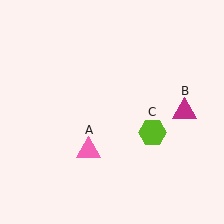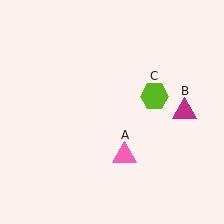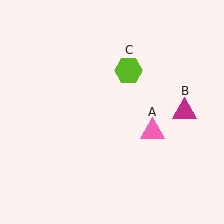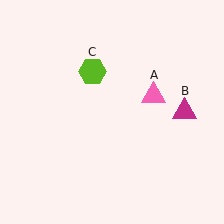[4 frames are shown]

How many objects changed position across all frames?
2 objects changed position: pink triangle (object A), lime hexagon (object C).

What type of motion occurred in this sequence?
The pink triangle (object A), lime hexagon (object C) rotated counterclockwise around the center of the scene.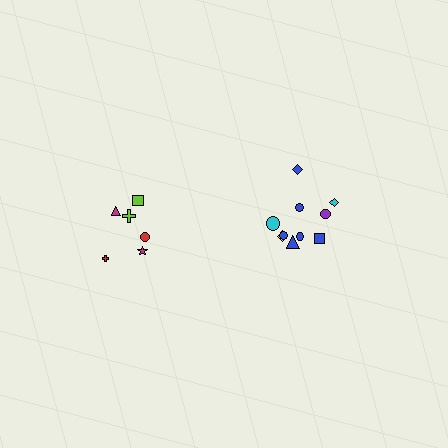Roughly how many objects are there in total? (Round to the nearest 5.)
Roughly 15 objects in total.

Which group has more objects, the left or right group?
The right group.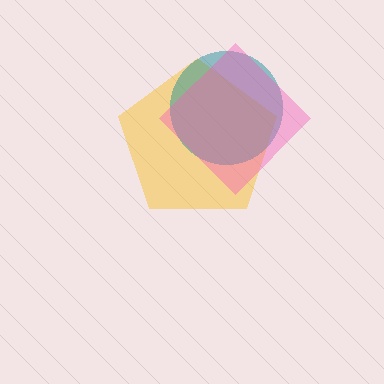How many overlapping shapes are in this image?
There are 3 overlapping shapes in the image.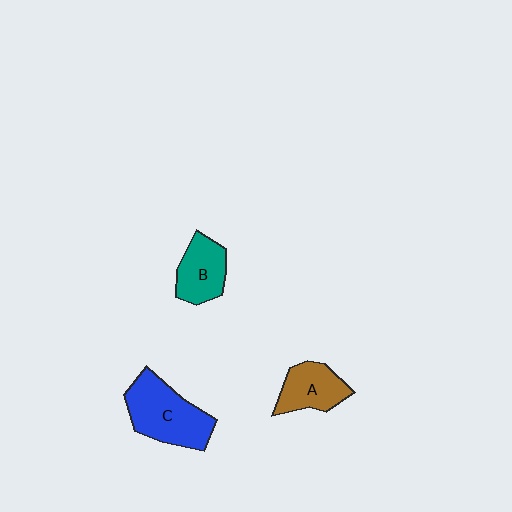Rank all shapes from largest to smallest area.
From largest to smallest: C (blue), B (teal), A (brown).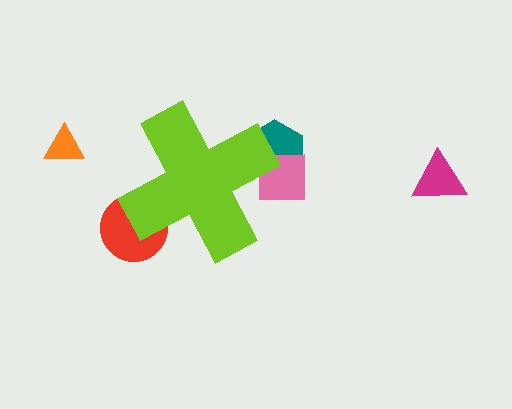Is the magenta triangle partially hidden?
No, the magenta triangle is fully visible.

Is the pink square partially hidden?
Yes, the pink square is partially hidden behind the lime cross.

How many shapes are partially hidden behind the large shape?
3 shapes are partially hidden.